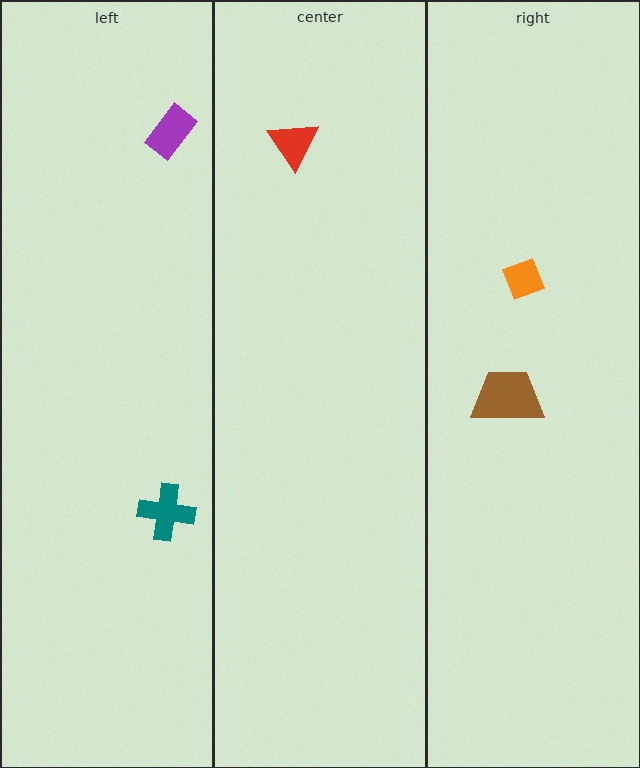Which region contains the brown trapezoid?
The right region.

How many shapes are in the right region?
2.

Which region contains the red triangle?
The center region.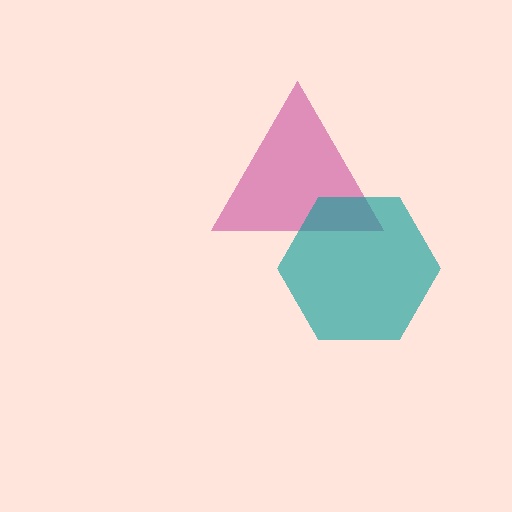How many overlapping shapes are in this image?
There are 2 overlapping shapes in the image.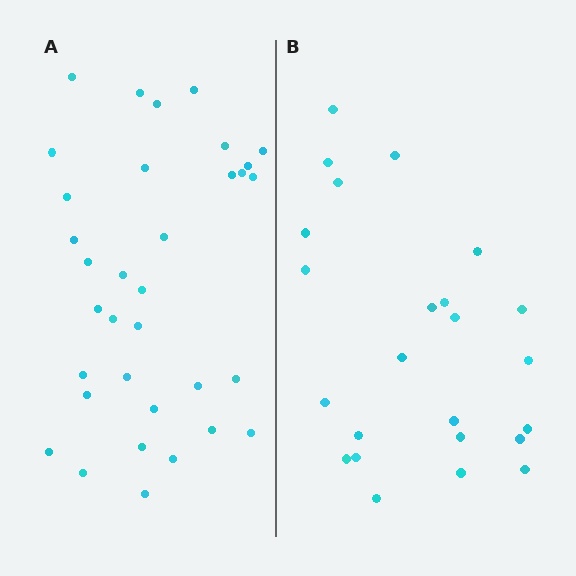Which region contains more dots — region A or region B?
Region A (the left region) has more dots.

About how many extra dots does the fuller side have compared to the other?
Region A has roughly 10 or so more dots than region B.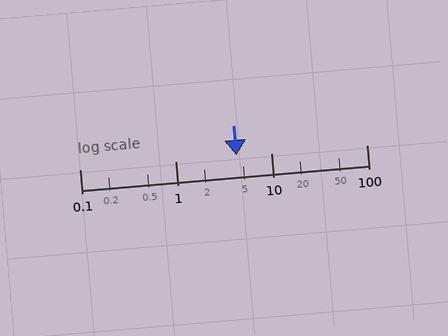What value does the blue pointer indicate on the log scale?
The pointer indicates approximately 4.4.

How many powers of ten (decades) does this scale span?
The scale spans 3 decades, from 0.1 to 100.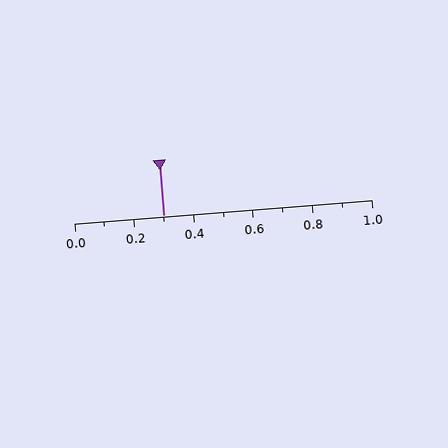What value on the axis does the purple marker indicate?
The marker indicates approximately 0.3.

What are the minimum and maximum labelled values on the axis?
The axis runs from 0.0 to 1.0.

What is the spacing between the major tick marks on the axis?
The major ticks are spaced 0.2 apart.